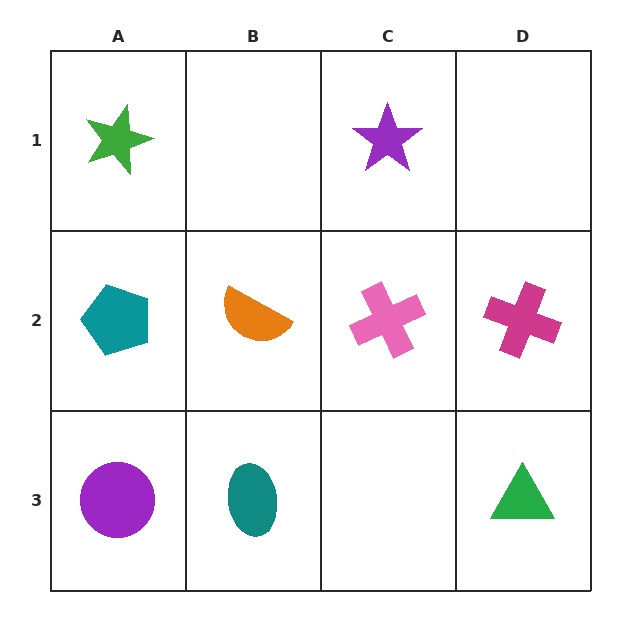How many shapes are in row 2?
4 shapes.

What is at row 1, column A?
A green star.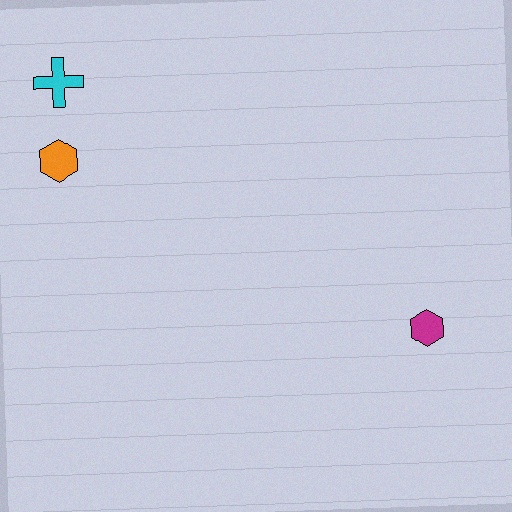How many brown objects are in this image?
There are no brown objects.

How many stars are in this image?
There are no stars.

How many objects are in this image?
There are 3 objects.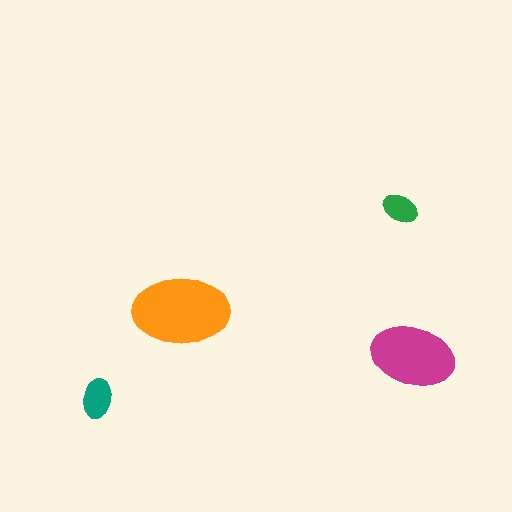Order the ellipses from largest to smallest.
the orange one, the magenta one, the teal one, the green one.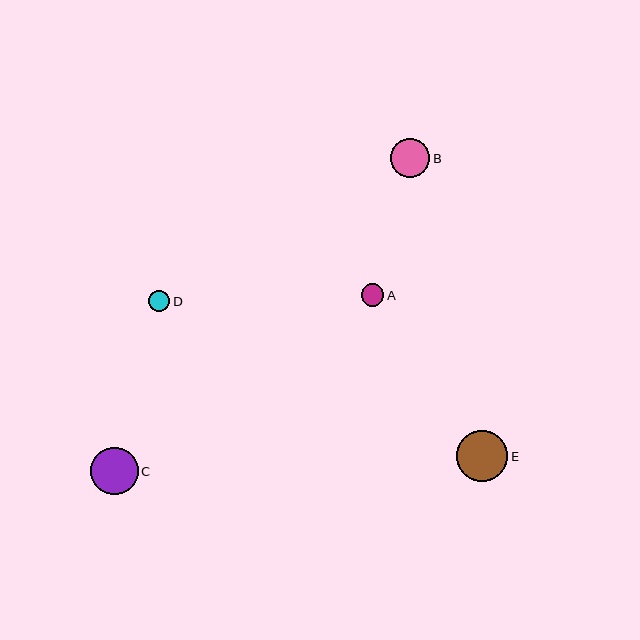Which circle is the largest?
Circle E is the largest with a size of approximately 51 pixels.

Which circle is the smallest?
Circle D is the smallest with a size of approximately 21 pixels.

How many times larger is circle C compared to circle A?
Circle C is approximately 2.1 times the size of circle A.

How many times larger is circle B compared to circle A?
Circle B is approximately 1.7 times the size of circle A.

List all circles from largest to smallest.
From largest to smallest: E, C, B, A, D.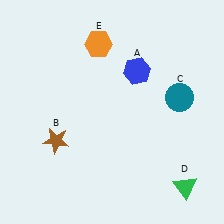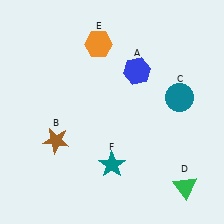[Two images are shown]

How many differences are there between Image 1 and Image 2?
There is 1 difference between the two images.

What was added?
A teal star (F) was added in Image 2.